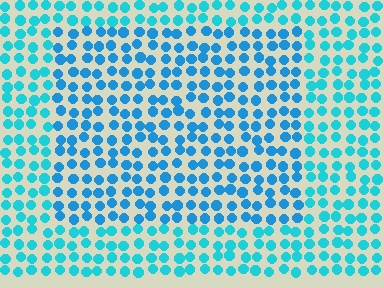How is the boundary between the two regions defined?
The boundary is defined purely by a slight shift in hue (about 19 degrees). Spacing, size, and orientation are identical on both sides.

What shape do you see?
I see a rectangle.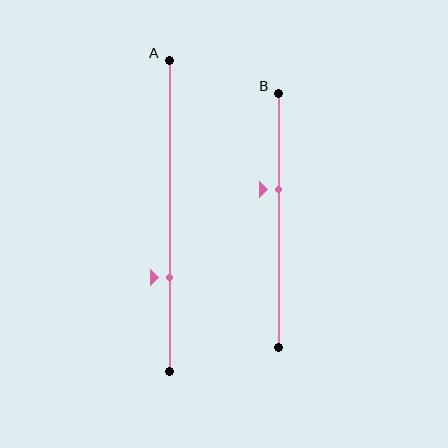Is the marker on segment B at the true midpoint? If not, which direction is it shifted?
No, the marker on segment B is shifted upward by about 12% of the segment length.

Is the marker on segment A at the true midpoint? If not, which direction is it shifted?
No, the marker on segment A is shifted downward by about 20% of the segment length.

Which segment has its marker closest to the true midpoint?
Segment B has its marker closest to the true midpoint.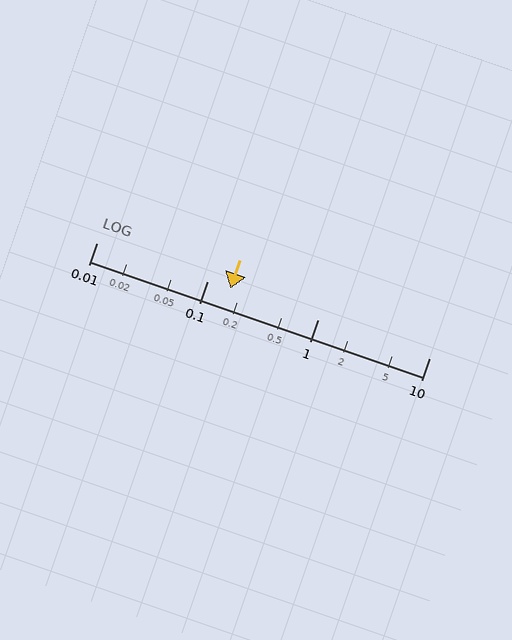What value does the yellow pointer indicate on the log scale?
The pointer indicates approximately 0.16.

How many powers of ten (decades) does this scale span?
The scale spans 3 decades, from 0.01 to 10.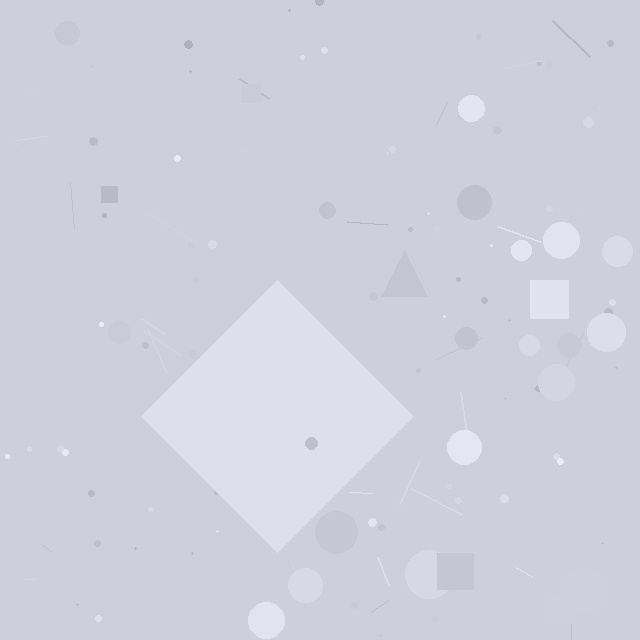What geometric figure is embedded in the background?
A diamond is embedded in the background.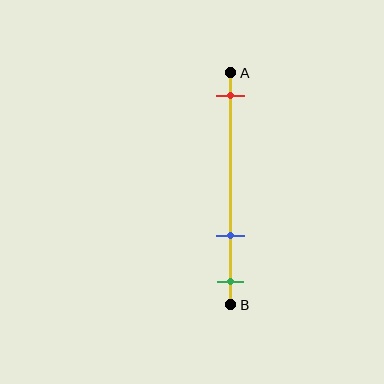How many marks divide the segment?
There are 3 marks dividing the segment.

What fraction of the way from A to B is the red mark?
The red mark is approximately 10% (0.1) of the way from A to B.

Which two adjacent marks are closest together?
The blue and green marks are the closest adjacent pair.